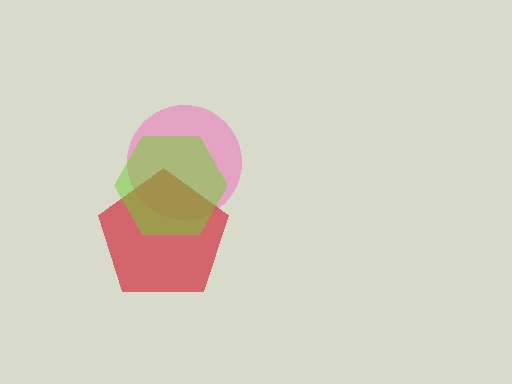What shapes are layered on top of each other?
The layered shapes are: a pink circle, a red pentagon, a lime hexagon.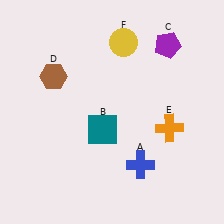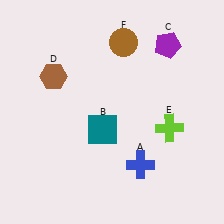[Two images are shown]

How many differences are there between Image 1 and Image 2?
There are 2 differences between the two images.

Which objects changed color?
E changed from orange to lime. F changed from yellow to brown.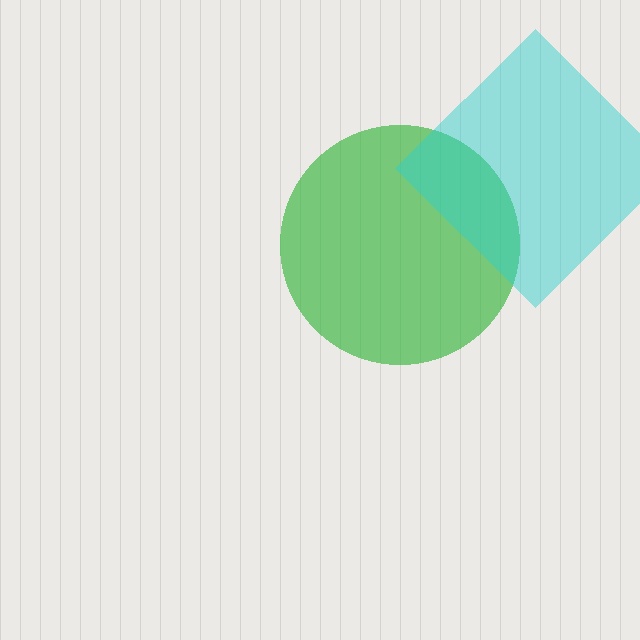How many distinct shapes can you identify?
There are 2 distinct shapes: a green circle, a cyan diamond.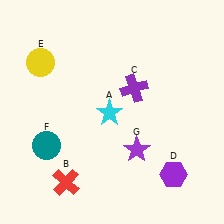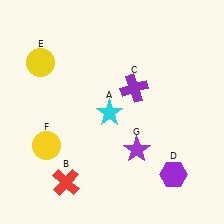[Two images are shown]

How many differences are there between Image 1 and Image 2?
There is 1 difference between the two images.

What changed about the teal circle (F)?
In Image 1, F is teal. In Image 2, it changed to yellow.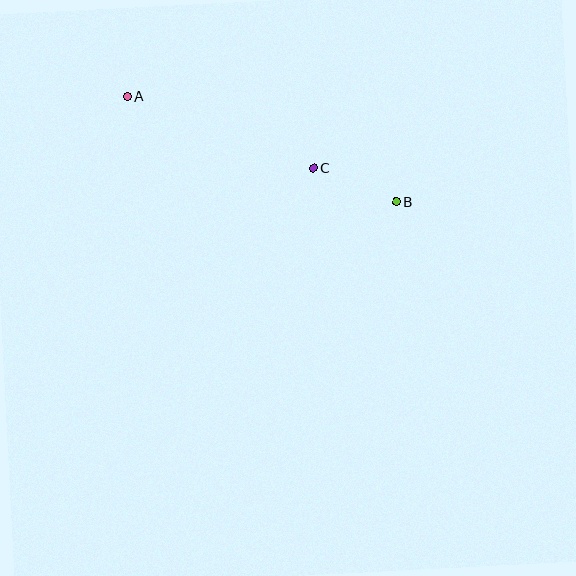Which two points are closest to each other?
Points B and C are closest to each other.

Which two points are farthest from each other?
Points A and B are farthest from each other.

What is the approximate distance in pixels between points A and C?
The distance between A and C is approximately 199 pixels.